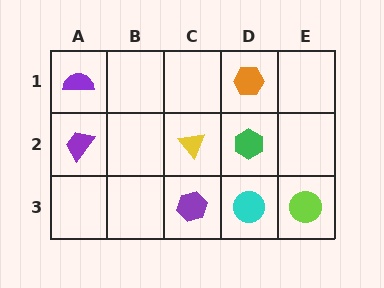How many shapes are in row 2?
3 shapes.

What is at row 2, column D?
A green hexagon.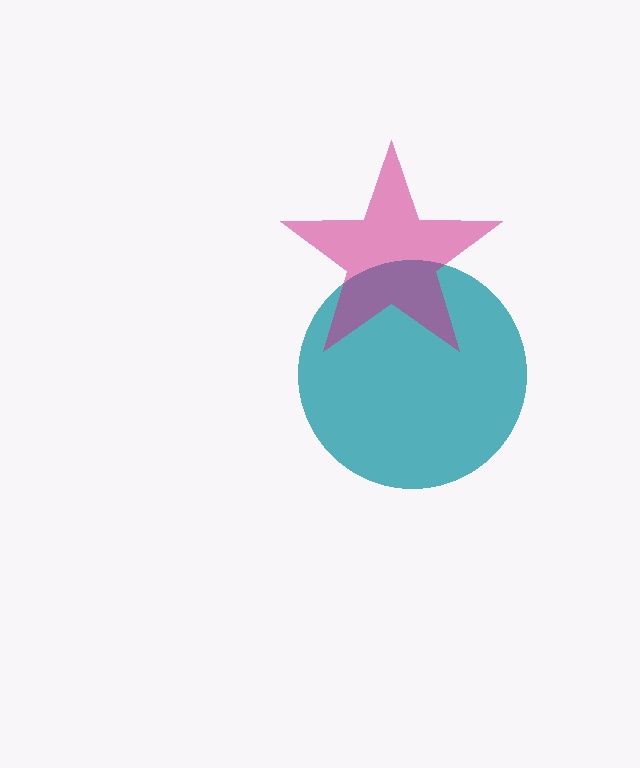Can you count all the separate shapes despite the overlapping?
Yes, there are 2 separate shapes.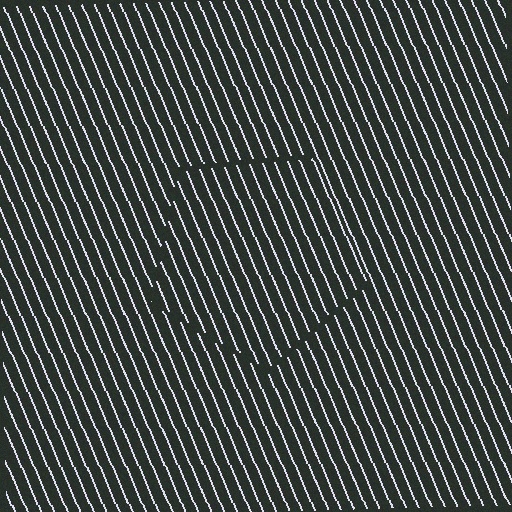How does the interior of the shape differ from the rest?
The interior of the shape contains the same grating, shifted by half a period — the contour is defined by the phase discontinuity where line-ends from the inner and outer gratings abut.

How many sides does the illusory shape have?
5 sides — the line-ends trace a pentagon.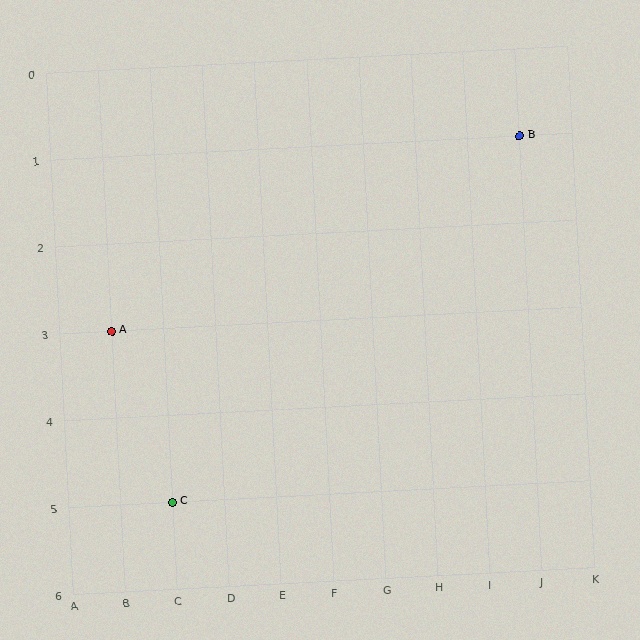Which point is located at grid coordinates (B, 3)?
Point A is at (B, 3).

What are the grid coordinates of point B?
Point B is at grid coordinates (J, 1).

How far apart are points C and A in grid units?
Points C and A are 1 column and 2 rows apart (about 2.2 grid units diagonally).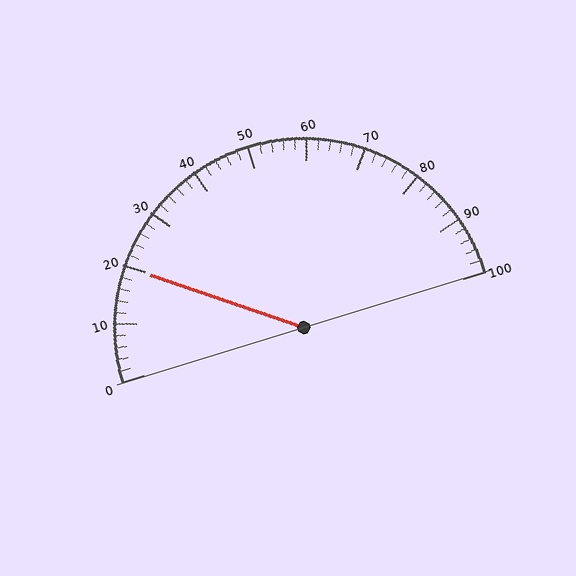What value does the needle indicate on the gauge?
The needle indicates approximately 20.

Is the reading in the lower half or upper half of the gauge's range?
The reading is in the lower half of the range (0 to 100).